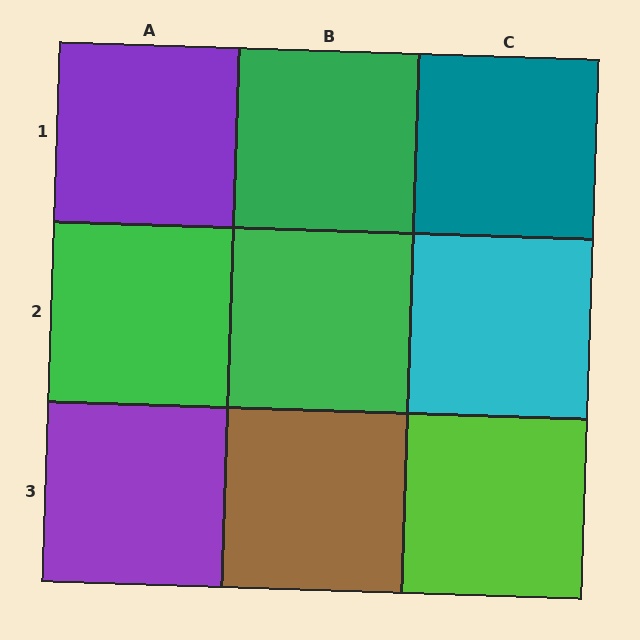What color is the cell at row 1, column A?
Purple.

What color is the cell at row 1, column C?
Teal.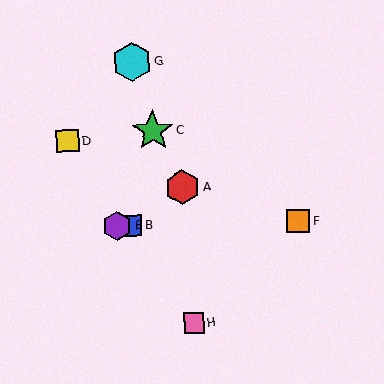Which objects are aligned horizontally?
Objects B, E, F are aligned horizontally.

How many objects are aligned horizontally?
3 objects (B, E, F) are aligned horizontally.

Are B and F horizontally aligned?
Yes, both are at y≈226.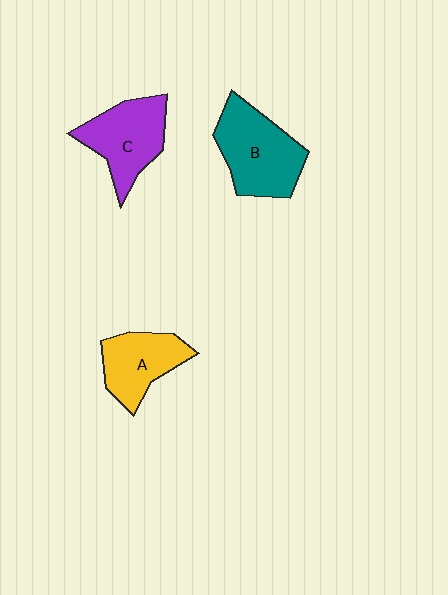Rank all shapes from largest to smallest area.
From largest to smallest: B (teal), C (purple), A (yellow).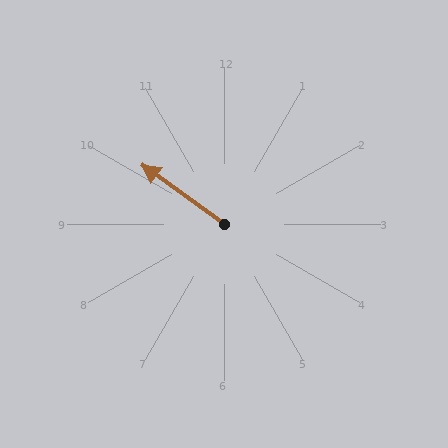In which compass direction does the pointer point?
Northwest.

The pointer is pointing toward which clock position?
Roughly 10 o'clock.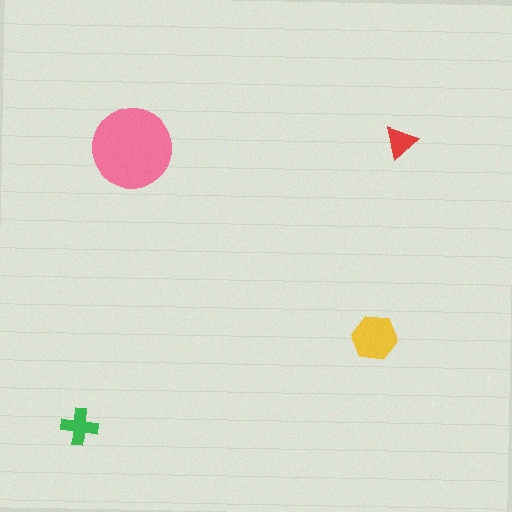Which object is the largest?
The pink circle.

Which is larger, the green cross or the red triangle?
The green cross.